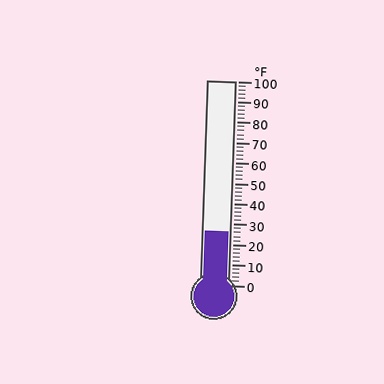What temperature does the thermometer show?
The thermometer shows approximately 26°F.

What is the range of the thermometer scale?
The thermometer scale ranges from 0°F to 100°F.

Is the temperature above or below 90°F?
The temperature is below 90°F.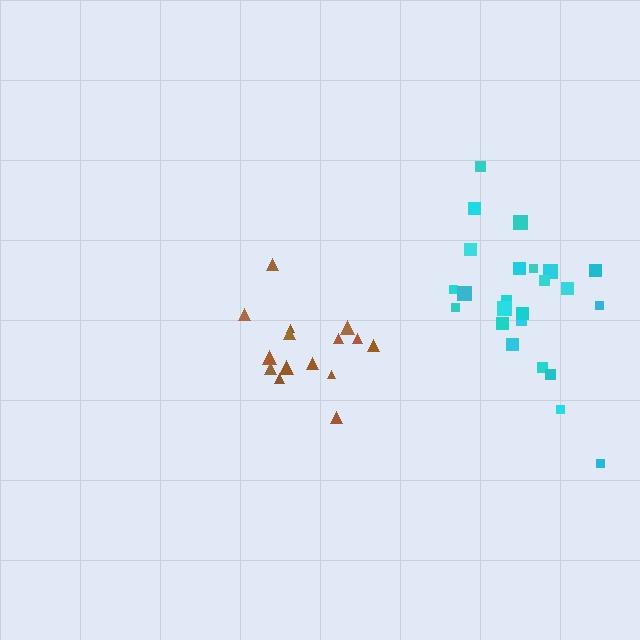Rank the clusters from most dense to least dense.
brown, cyan.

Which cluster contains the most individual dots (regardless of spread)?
Cyan (25).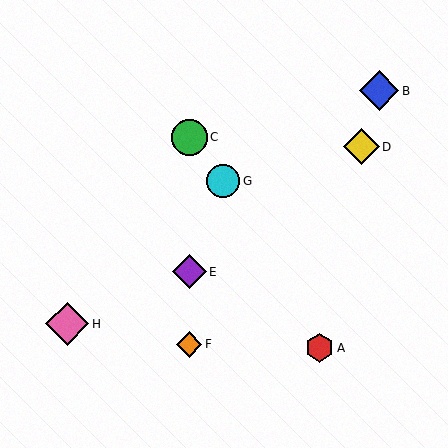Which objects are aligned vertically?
Objects C, E, F are aligned vertically.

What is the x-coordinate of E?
Object E is at x≈189.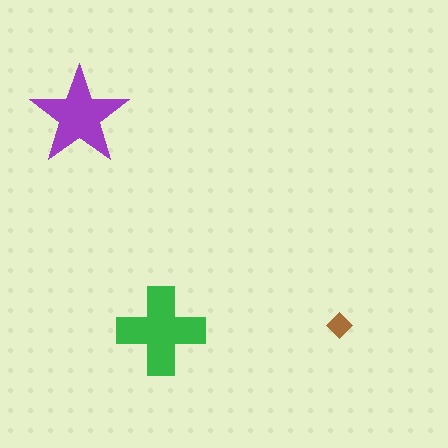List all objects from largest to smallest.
The green cross, the purple star, the brown diamond.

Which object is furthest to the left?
The purple star is leftmost.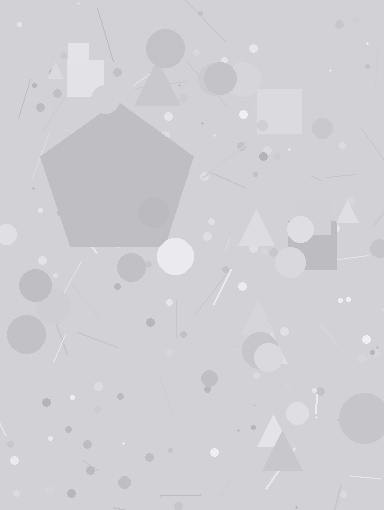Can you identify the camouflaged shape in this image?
The camouflaged shape is a pentagon.